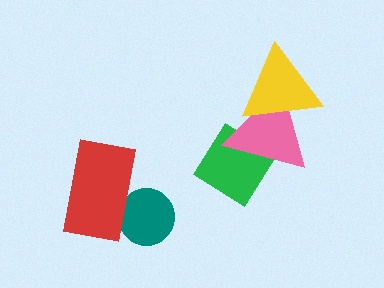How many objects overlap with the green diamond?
1 object overlaps with the green diamond.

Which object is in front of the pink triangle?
The yellow triangle is in front of the pink triangle.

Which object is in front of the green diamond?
The pink triangle is in front of the green diamond.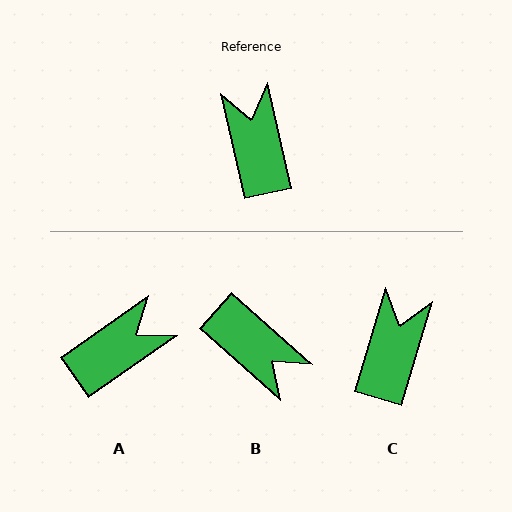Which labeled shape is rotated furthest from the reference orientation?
B, about 145 degrees away.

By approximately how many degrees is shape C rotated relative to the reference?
Approximately 30 degrees clockwise.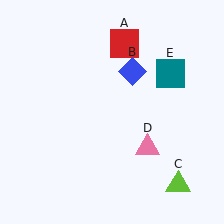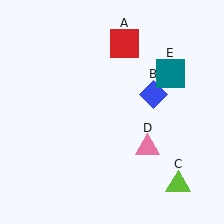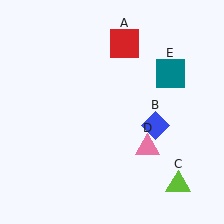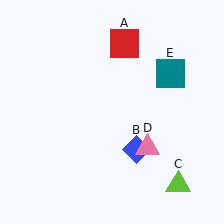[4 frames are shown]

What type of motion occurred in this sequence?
The blue diamond (object B) rotated clockwise around the center of the scene.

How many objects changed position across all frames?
1 object changed position: blue diamond (object B).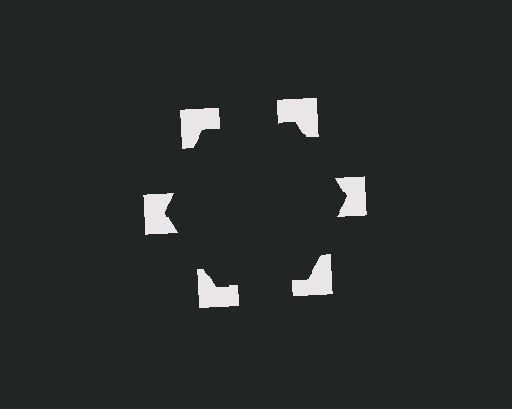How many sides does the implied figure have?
6 sides.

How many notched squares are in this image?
There are 6 — one at each vertex of the illusory hexagon.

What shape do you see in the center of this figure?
An illusory hexagon — its edges are inferred from the aligned wedge cuts in the notched squares, not physically drawn.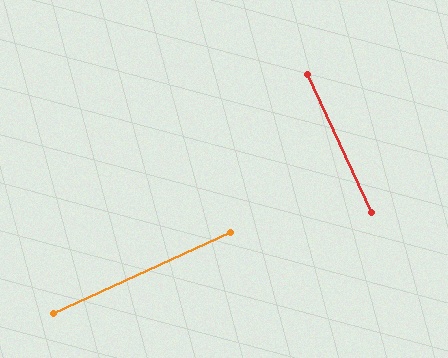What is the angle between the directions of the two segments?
Approximately 90 degrees.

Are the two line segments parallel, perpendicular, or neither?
Perpendicular — they meet at approximately 90°.